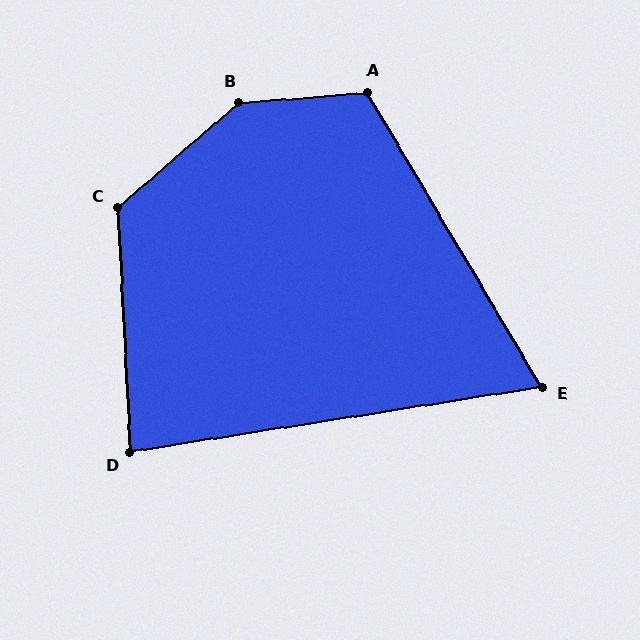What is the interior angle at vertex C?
Approximately 128 degrees (obtuse).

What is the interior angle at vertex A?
Approximately 116 degrees (obtuse).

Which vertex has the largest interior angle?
B, at approximately 144 degrees.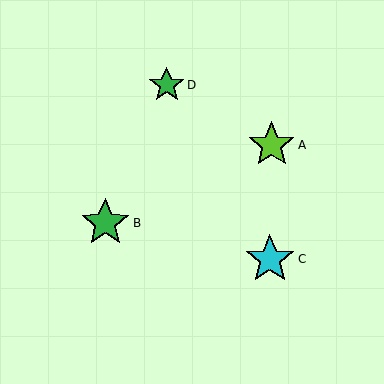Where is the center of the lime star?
The center of the lime star is at (272, 145).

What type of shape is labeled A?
Shape A is a lime star.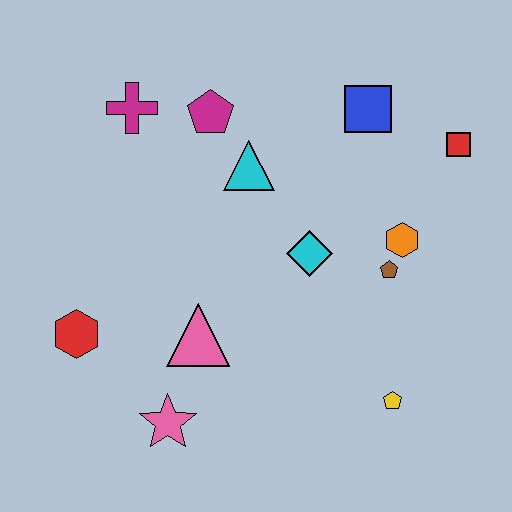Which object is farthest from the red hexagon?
The red square is farthest from the red hexagon.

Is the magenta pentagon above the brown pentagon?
Yes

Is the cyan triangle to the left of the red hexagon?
No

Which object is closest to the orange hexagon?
The brown pentagon is closest to the orange hexagon.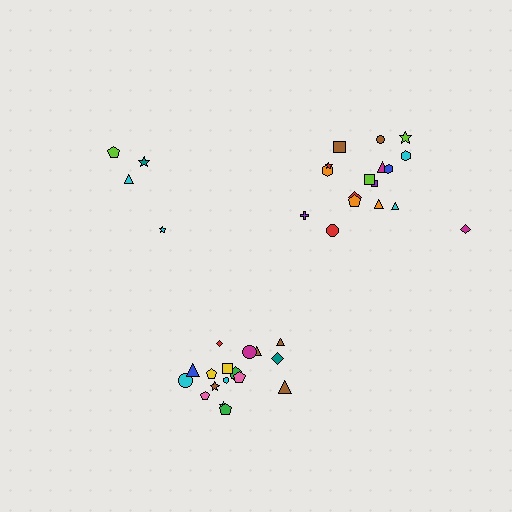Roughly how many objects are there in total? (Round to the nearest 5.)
Roughly 40 objects in total.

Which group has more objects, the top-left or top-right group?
The top-right group.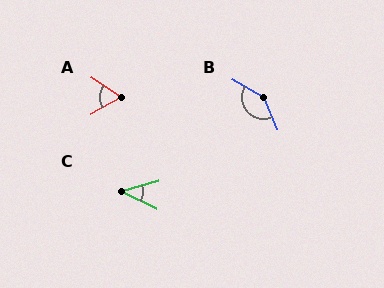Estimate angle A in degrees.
Approximately 64 degrees.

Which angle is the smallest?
C, at approximately 42 degrees.